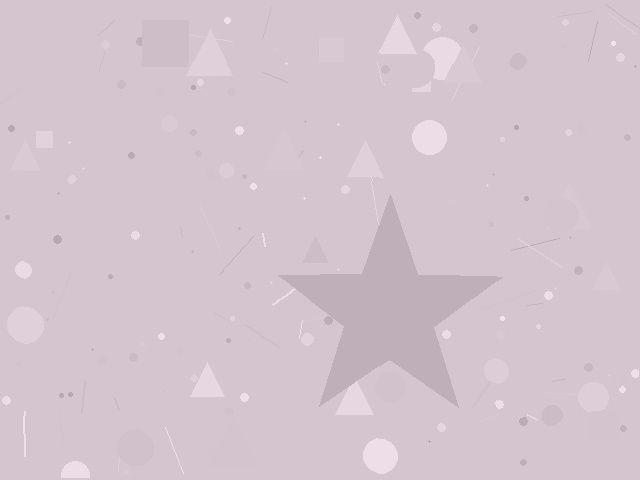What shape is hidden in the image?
A star is hidden in the image.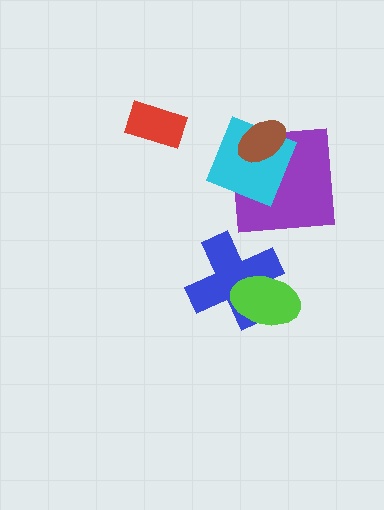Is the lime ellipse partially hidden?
No, no other shape covers it.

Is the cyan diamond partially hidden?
Yes, it is partially covered by another shape.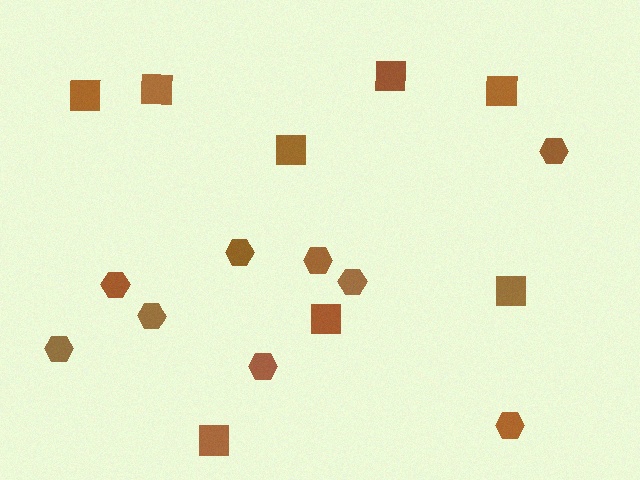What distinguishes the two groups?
There are 2 groups: one group of hexagons (9) and one group of squares (8).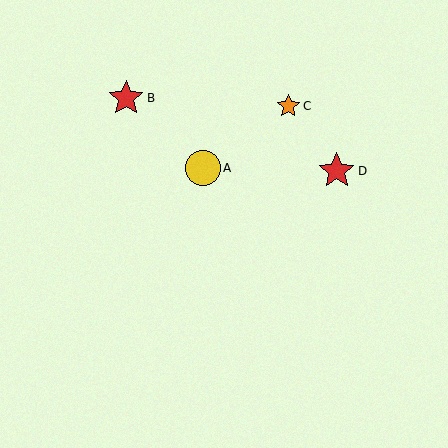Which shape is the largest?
The red star (labeled D) is the largest.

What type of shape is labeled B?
Shape B is a red star.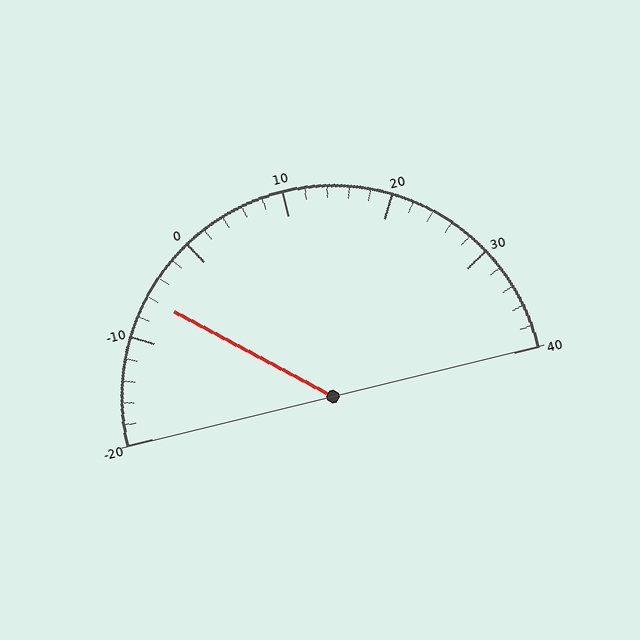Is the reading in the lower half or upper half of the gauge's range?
The reading is in the lower half of the range (-20 to 40).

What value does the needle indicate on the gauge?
The needle indicates approximately -6.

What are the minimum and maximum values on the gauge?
The gauge ranges from -20 to 40.